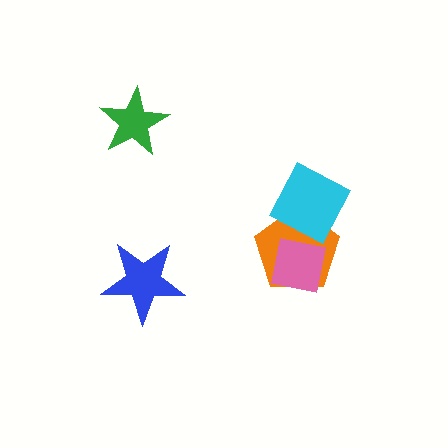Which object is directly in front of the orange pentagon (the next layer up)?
The cyan diamond is directly in front of the orange pentagon.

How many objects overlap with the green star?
0 objects overlap with the green star.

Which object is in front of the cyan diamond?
The pink square is in front of the cyan diamond.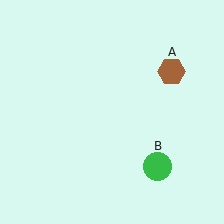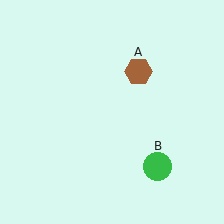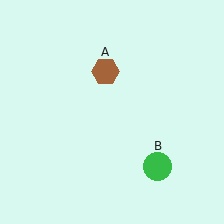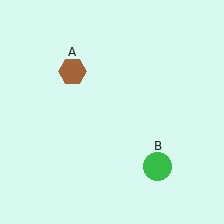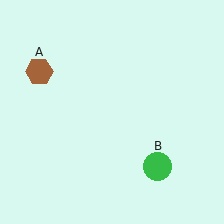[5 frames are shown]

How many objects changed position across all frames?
1 object changed position: brown hexagon (object A).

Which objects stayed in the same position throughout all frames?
Green circle (object B) remained stationary.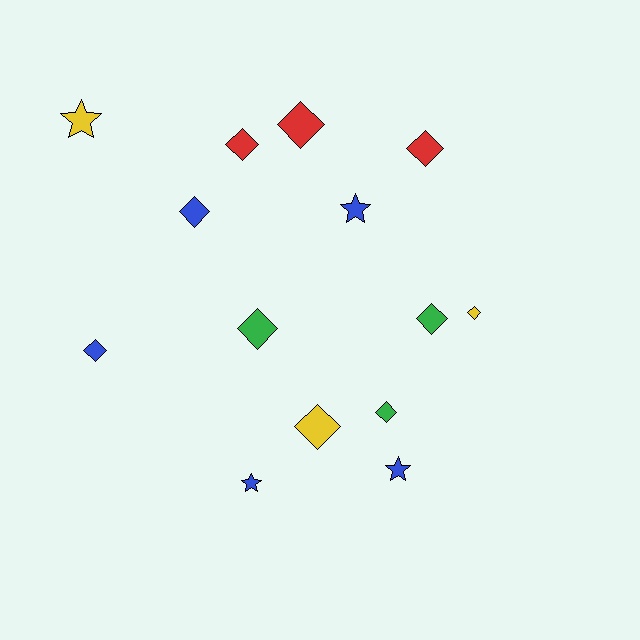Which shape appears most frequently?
Diamond, with 10 objects.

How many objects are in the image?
There are 14 objects.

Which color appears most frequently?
Blue, with 5 objects.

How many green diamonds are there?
There are 3 green diamonds.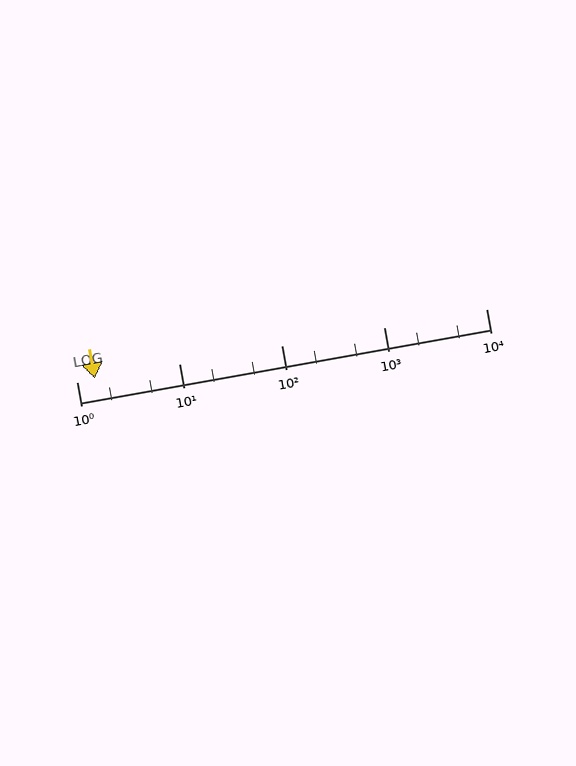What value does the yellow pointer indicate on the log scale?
The pointer indicates approximately 1.5.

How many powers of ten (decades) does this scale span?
The scale spans 4 decades, from 1 to 10000.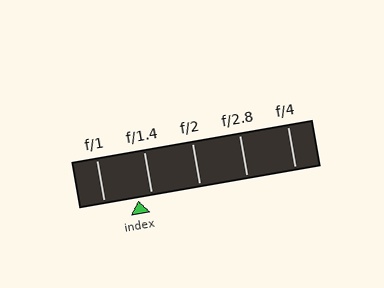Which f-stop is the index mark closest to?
The index mark is closest to f/1.4.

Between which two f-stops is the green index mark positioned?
The index mark is between f/1 and f/1.4.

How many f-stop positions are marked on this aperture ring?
There are 5 f-stop positions marked.